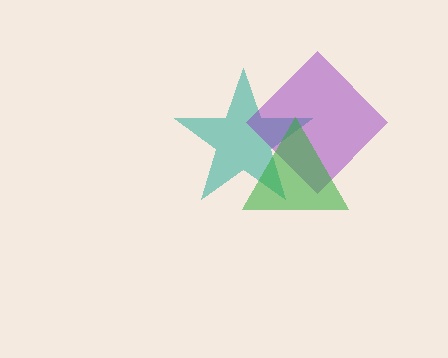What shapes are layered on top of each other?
The layered shapes are: a teal star, a purple diamond, a green triangle.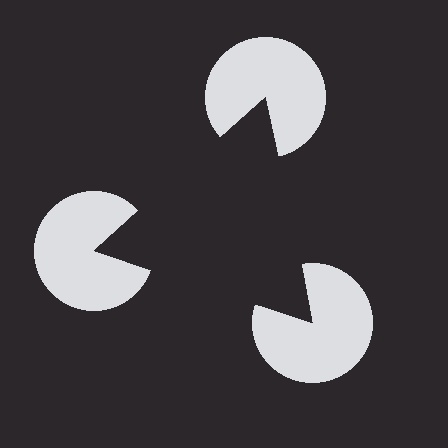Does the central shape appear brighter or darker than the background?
It typically appears slightly darker than the background, even though no actual brightness change is drawn.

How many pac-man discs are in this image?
There are 3 — one at each vertex of the illusory triangle.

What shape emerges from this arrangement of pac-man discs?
An illusory triangle — its edges are inferred from the aligned wedge cuts in the pac-man discs, not physically drawn.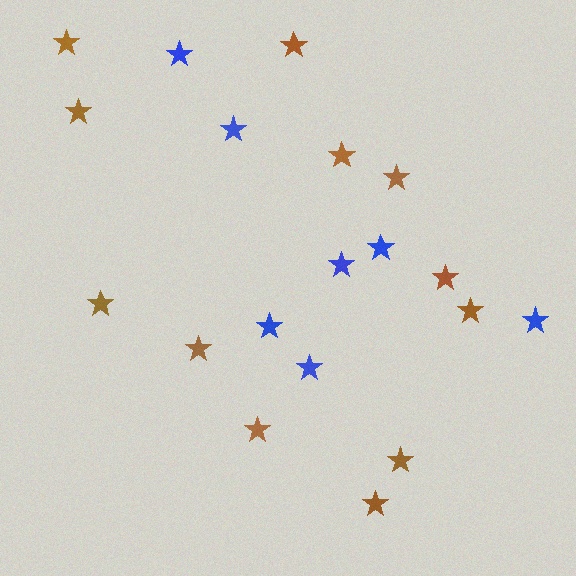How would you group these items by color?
There are 2 groups: one group of brown stars (12) and one group of blue stars (7).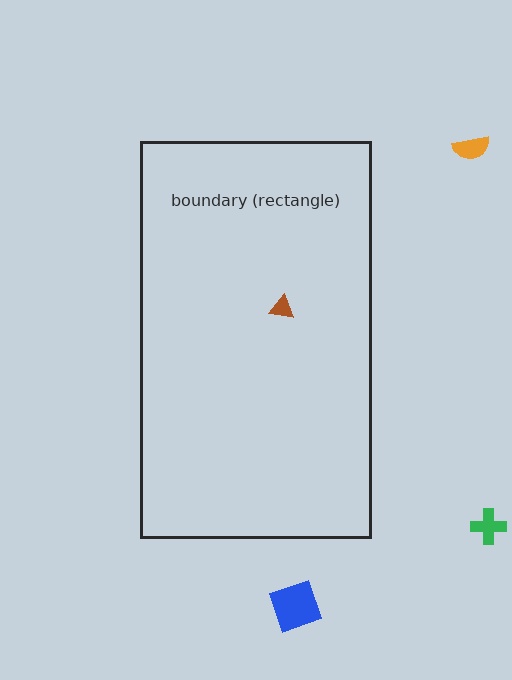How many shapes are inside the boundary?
1 inside, 3 outside.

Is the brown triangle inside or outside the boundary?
Inside.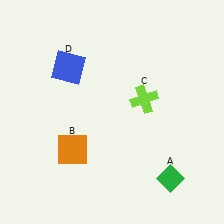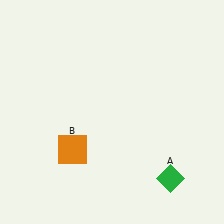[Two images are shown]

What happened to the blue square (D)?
The blue square (D) was removed in Image 2. It was in the top-left area of Image 1.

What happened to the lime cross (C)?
The lime cross (C) was removed in Image 2. It was in the top-right area of Image 1.